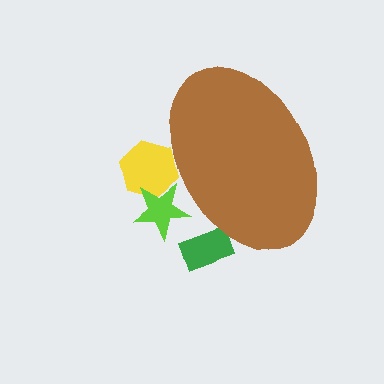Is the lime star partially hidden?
Yes, the lime star is partially hidden behind the brown ellipse.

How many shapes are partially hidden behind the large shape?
3 shapes are partially hidden.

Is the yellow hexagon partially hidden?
Yes, the yellow hexagon is partially hidden behind the brown ellipse.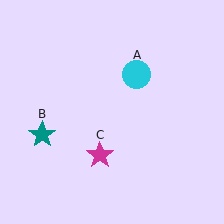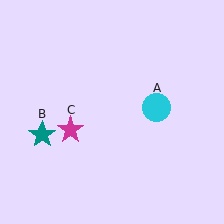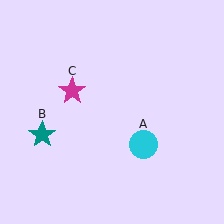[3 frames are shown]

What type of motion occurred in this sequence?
The cyan circle (object A), magenta star (object C) rotated clockwise around the center of the scene.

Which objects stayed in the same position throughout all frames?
Teal star (object B) remained stationary.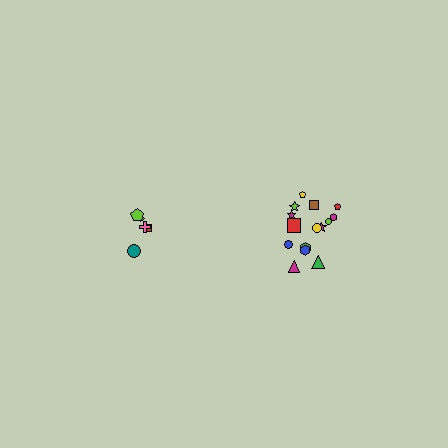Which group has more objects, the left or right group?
The right group.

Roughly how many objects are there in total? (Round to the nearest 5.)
Roughly 20 objects in total.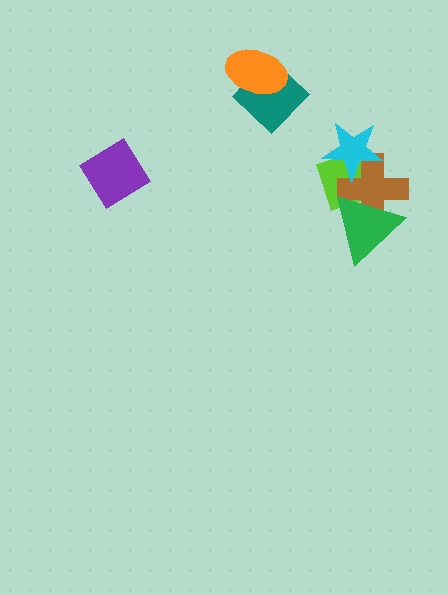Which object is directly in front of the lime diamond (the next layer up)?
The brown cross is directly in front of the lime diamond.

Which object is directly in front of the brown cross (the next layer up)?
The cyan star is directly in front of the brown cross.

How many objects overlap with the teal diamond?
1 object overlaps with the teal diamond.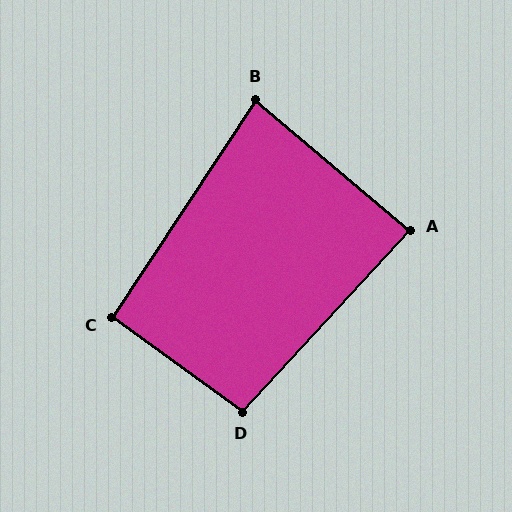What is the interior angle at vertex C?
Approximately 93 degrees (approximately right).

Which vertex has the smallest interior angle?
B, at approximately 83 degrees.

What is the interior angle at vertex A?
Approximately 87 degrees (approximately right).